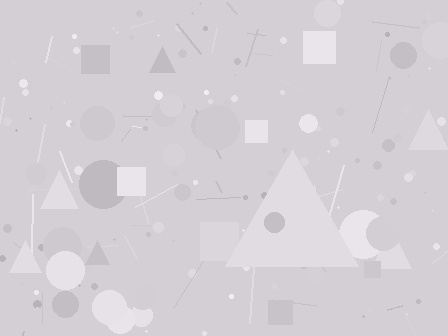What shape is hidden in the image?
A triangle is hidden in the image.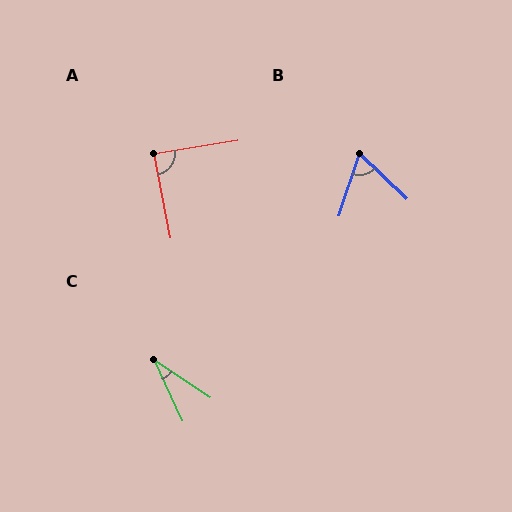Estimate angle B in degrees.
Approximately 64 degrees.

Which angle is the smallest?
C, at approximately 32 degrees.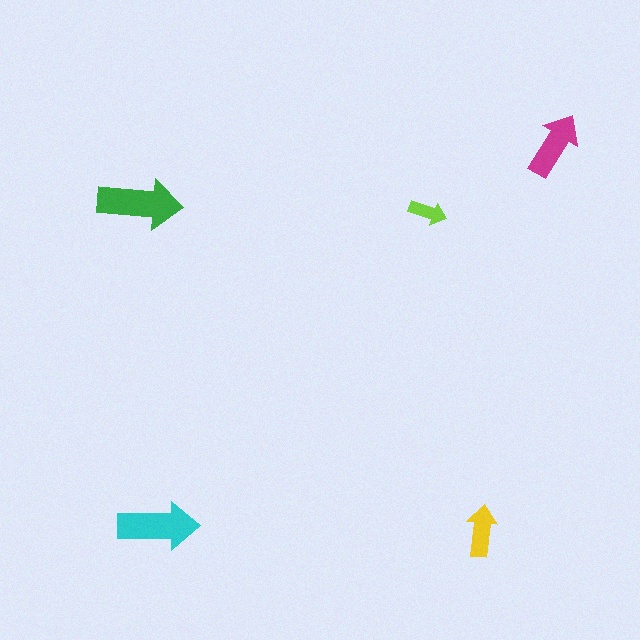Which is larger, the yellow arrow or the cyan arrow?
The cyan one.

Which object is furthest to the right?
The magenta arrow is rightmost.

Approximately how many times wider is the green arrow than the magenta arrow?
About 1.5 times wider.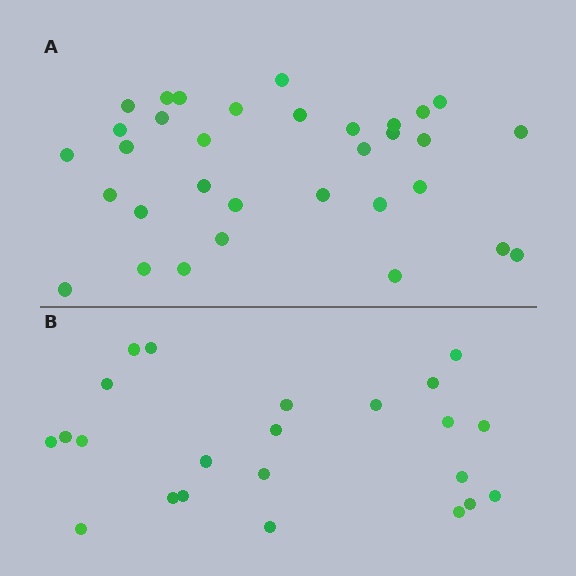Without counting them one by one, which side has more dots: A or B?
Region A (the top region) has more dots.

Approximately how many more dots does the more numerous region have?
Region A has roughly 10 or so more dots than region B.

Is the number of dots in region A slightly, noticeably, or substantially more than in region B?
Region A has noticeably more, but not dramatically so. The ratio is roughly 1.4 to 1.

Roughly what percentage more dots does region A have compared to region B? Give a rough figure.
About 45% more.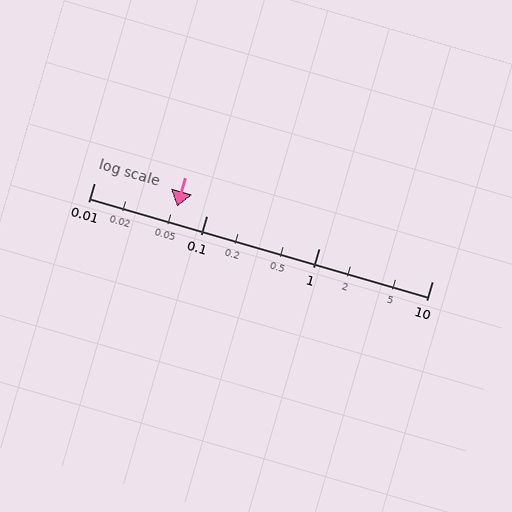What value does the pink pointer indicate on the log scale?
The pointer indicates approximately 0.055.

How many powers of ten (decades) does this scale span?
The scale spans 3 decades, from 0.01 to 10.